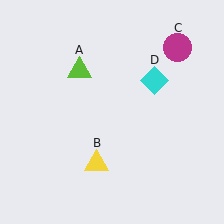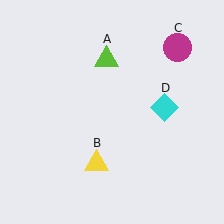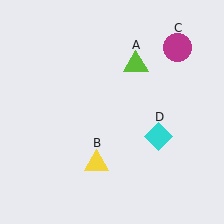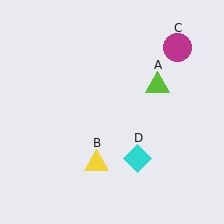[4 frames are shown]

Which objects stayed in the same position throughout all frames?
Yellow triangle (object B) and magenta circle (object C) remained stationary.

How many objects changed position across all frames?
2 objects changed position: lime triangle (object A), cyan diamond (object D).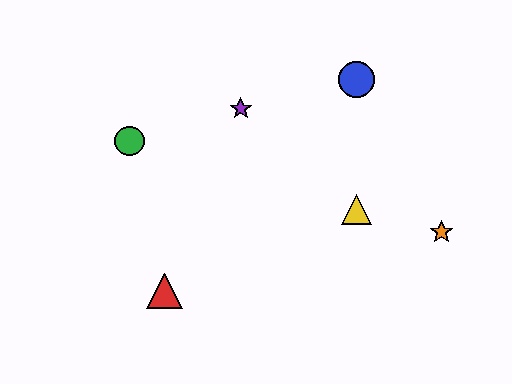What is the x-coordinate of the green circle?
The green circle is at x≈130.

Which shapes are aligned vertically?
The blue circle, the yellow triangle are aligned vertically.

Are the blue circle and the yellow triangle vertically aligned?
Yes, both are at x≈356.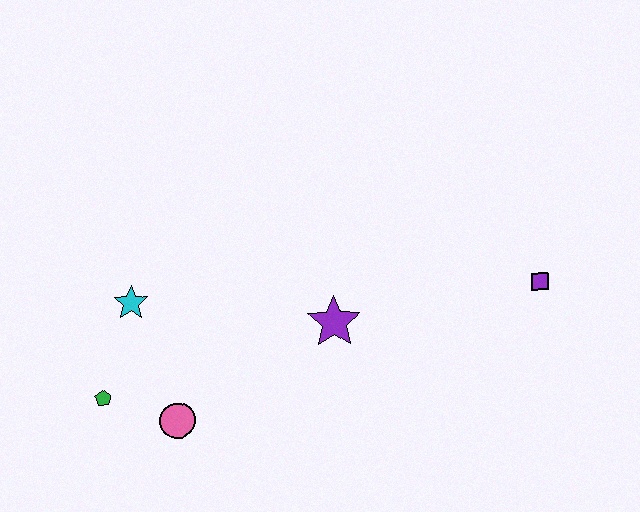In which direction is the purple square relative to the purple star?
The purple square is to the right of the purple star.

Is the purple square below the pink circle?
No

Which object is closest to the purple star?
The pink circle is closest to the purple star.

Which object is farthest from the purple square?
The green pentagon is farthest from the purple square.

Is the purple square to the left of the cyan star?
No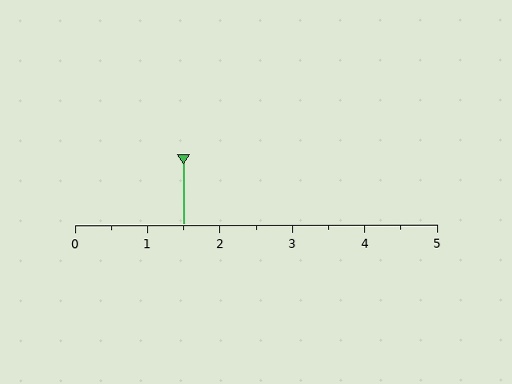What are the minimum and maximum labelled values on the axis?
The axis runs from 0 to 5.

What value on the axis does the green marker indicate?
The marker indicates approximately 1.5.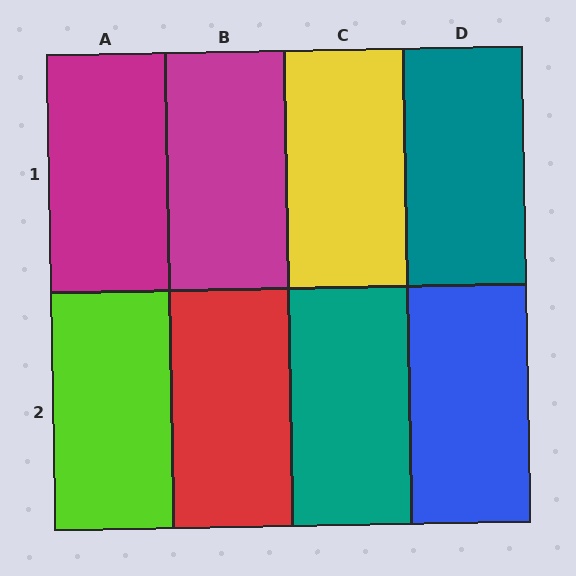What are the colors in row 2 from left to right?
Lime, red, teal, blue.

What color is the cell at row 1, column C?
Yellow.